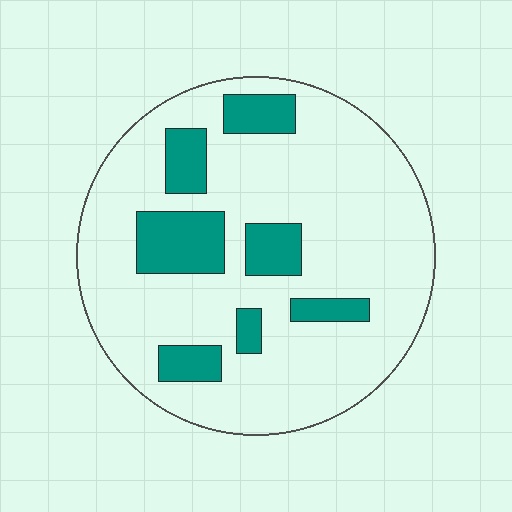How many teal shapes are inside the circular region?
7.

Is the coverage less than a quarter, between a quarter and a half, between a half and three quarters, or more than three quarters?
Less than a quarter.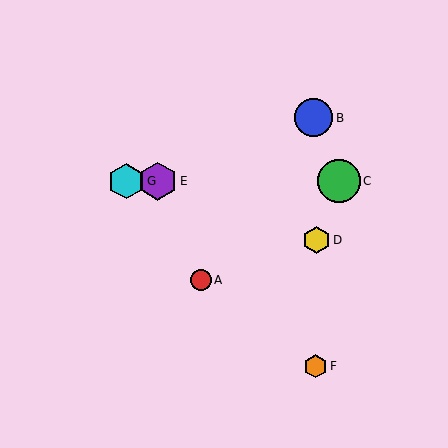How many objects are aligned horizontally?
3 objects (C, E, G) are aligned horizontally.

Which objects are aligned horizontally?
Objects C, E, G are aligned horizontally.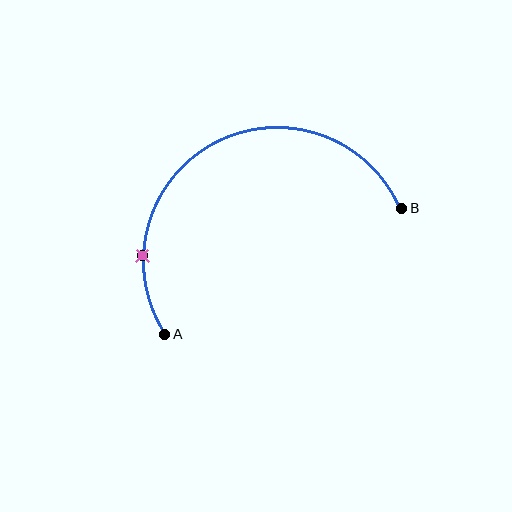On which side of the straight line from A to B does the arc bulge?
The arc bulges above the straight line connecting A and B.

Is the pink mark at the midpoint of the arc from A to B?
No. The pink mark lies on the arc but is closer to endpoint A. The arc midpoint would be at the point on the curve equidistant along the arc from both A and B.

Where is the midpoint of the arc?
The arc midpoint is the point on the curve farthest from the straight line joining A and B. It sits above that line.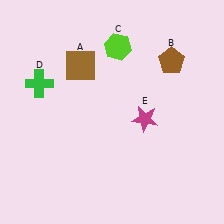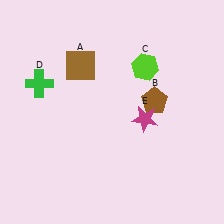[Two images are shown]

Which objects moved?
The objects that moved are: the brown pentagon (B), the lime hexagon (C).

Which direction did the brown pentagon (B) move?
The brown pentagon (B) moved down.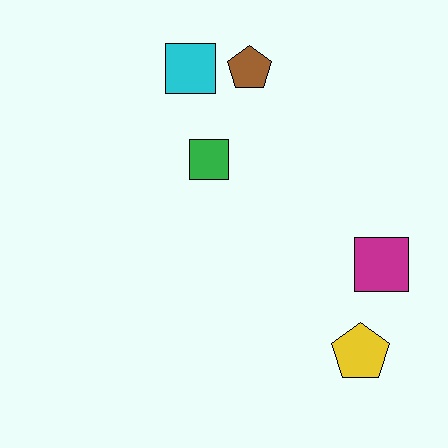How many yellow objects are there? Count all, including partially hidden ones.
There is 1 yellow object.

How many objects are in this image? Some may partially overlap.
There are 5 objects.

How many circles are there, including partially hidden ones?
There are no circles.